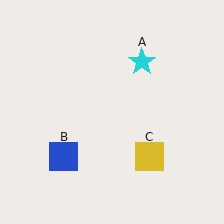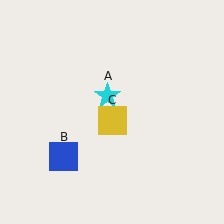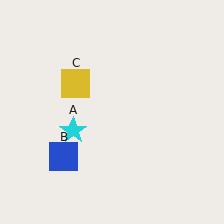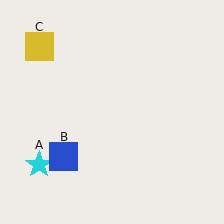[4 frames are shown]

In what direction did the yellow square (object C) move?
The yellow square (object C) moved up and to the left.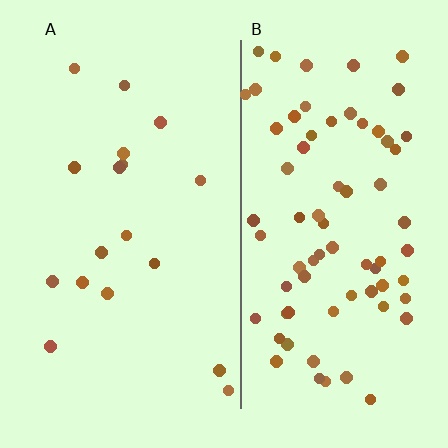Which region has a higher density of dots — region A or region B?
B (the right).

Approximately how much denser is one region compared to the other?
Approximately 4.2× — region B over region A.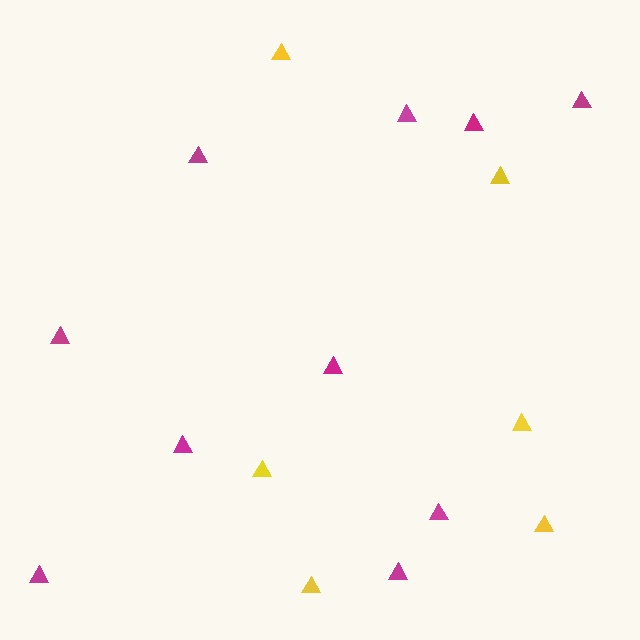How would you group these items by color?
There are 2 groups: one group of magenta triangles (10) and one group of yellow triangles (6).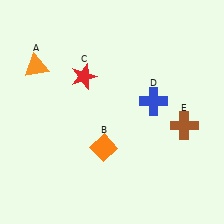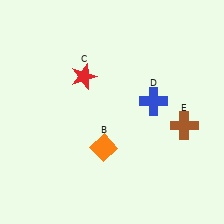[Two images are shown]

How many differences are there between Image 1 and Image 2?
There is 1 difference between the two images.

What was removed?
The orange triangle (A) was removed in Image 2.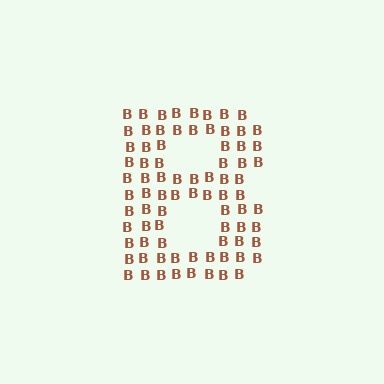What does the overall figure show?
The overall figure shows the letter B.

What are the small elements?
The small elements are letter B's.